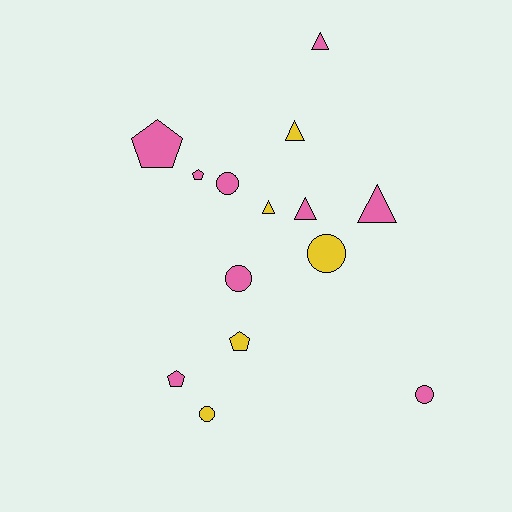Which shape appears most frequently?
Triangle, with 5 objects.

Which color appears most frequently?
Pink, with 9 objects.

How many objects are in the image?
There are 14 objects.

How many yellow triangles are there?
There are 2 yellow triangles.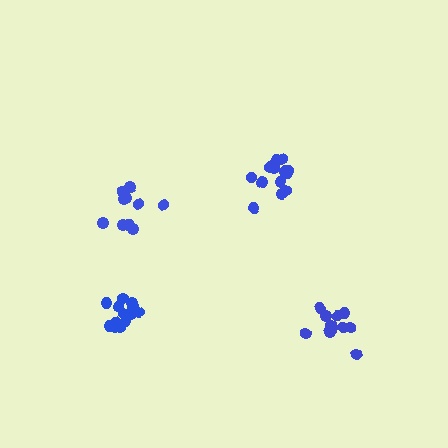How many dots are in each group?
Group 1: 13 dots, Group 2: 14 dots, Group 3: 11 dots, Group 4: 11 dots (49 total).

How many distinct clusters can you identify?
There are 4 distinct clusters.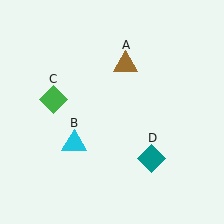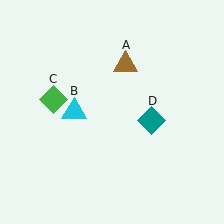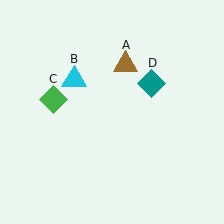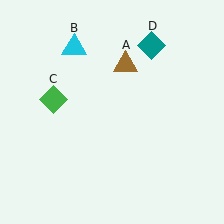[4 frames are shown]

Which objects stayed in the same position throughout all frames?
Brown triangle (object A) and green diamond (object C) remained stationary.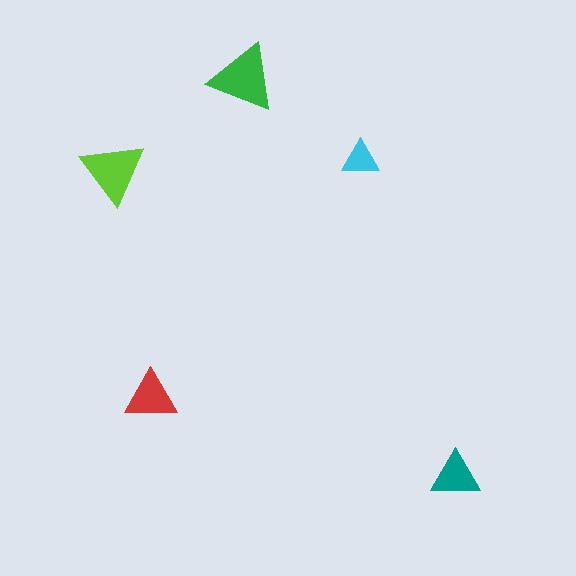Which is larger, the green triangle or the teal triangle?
The green one.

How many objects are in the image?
There are 5 objects in the image.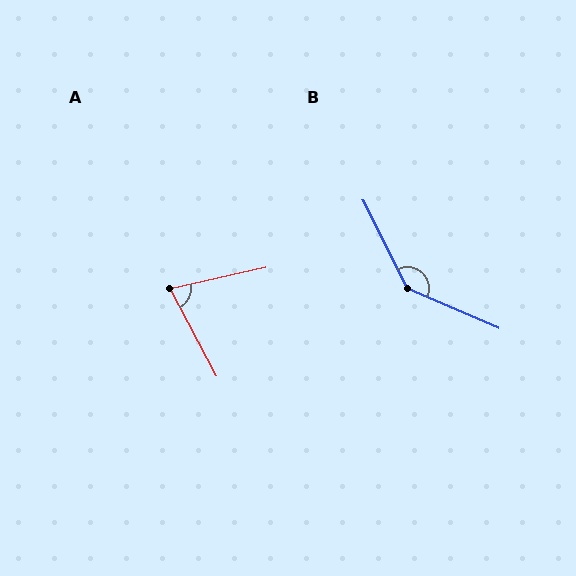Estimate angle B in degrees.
Approximately 140 degrees.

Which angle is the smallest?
A, at approximately 74 degrees.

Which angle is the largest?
B, at approximately 140 degrees.